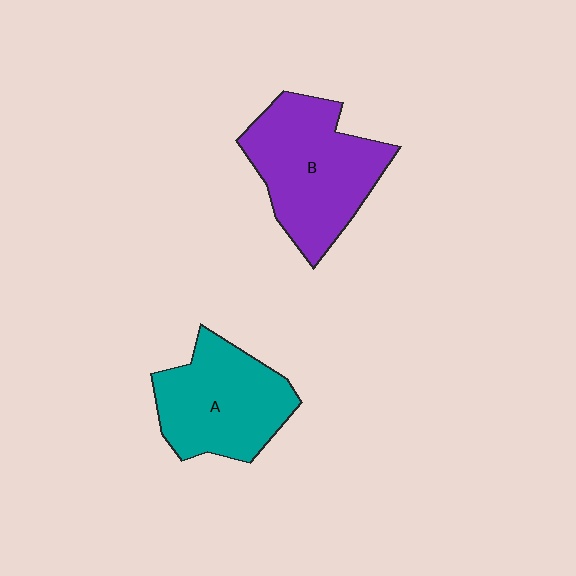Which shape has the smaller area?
Shape A (teal).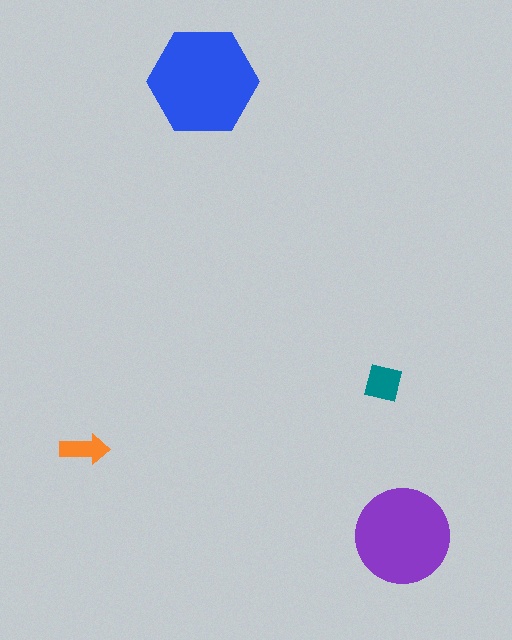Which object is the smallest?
The orange arrow.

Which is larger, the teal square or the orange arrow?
The teal square.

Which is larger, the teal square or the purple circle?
The purple circle.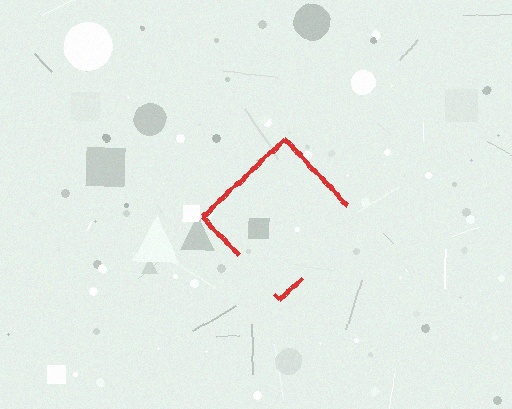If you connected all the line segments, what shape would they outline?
They would outline a diamond.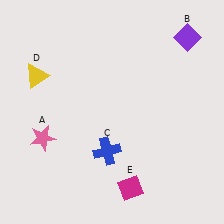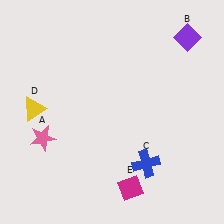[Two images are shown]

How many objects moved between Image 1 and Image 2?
2 objects moved between the two images.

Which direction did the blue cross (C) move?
The blue cross (C) moved right.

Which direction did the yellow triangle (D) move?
The yellow triangle (D) moved down.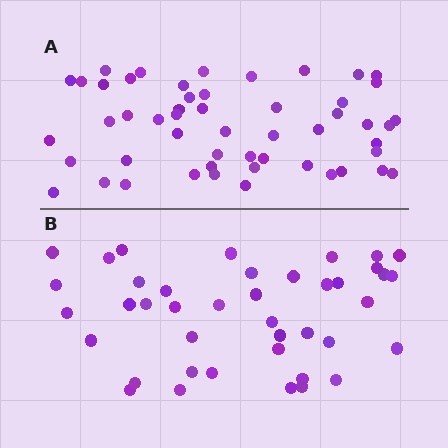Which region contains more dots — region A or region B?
Region A (the top region) has more dots.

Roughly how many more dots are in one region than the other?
Region A has roughly 12 or so more dots than region B.